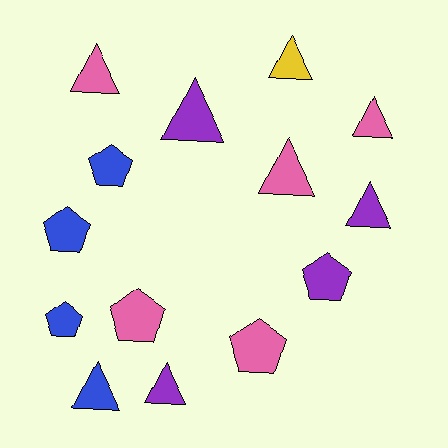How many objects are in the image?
There are 14 objects.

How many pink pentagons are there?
There are 2 pink pentagons.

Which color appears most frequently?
Pink, with 5 objects.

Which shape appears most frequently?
Triangle, with 8 objects.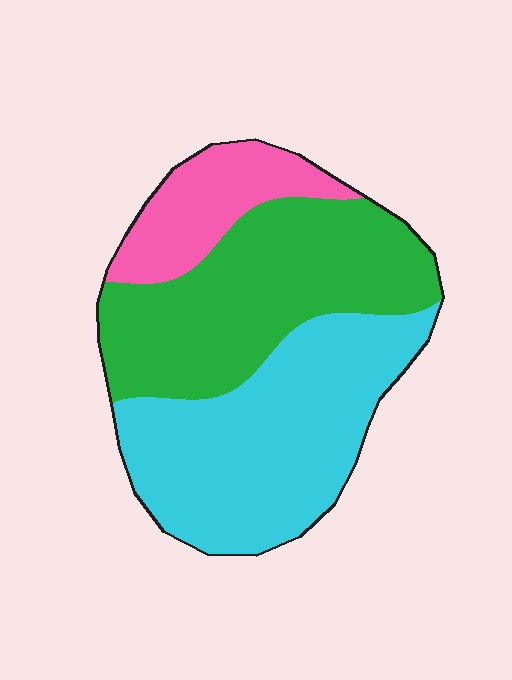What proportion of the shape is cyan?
Cyan covers around 45% of the shape.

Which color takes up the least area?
Pink, at roughly 15%.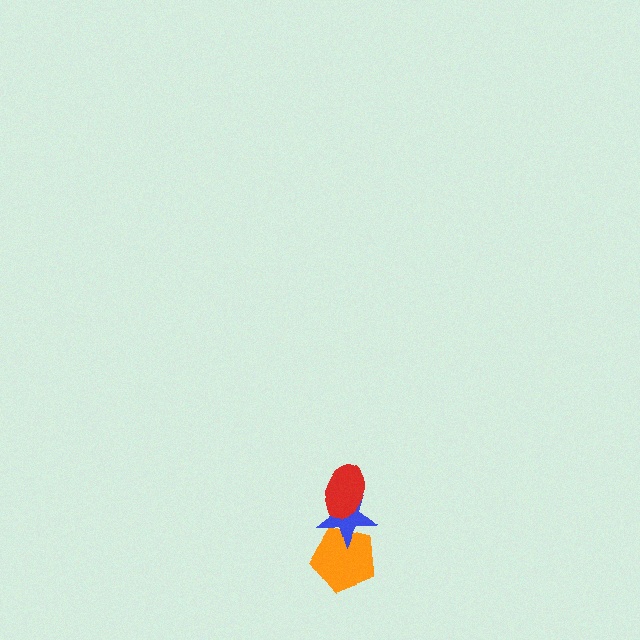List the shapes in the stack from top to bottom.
From top to bottom: the red ellipse, the blue star, the orange pentagon.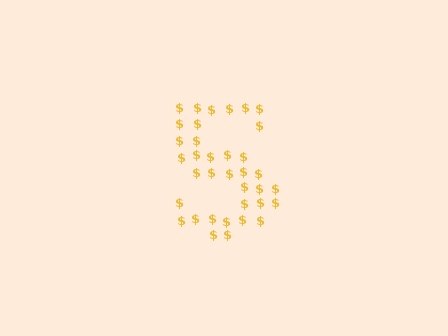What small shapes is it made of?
It is made of small dollar signs.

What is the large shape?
The large shape is the letter S.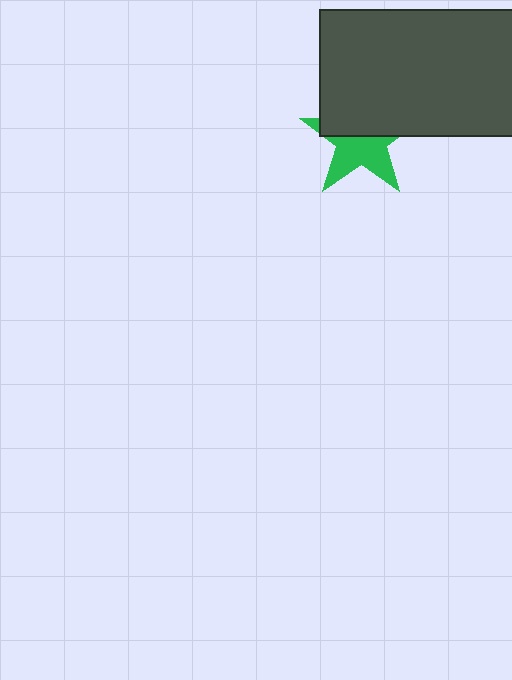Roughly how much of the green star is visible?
About half of it is visible (roughly 51%).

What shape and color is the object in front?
The object in front is a dark gray rectangle.